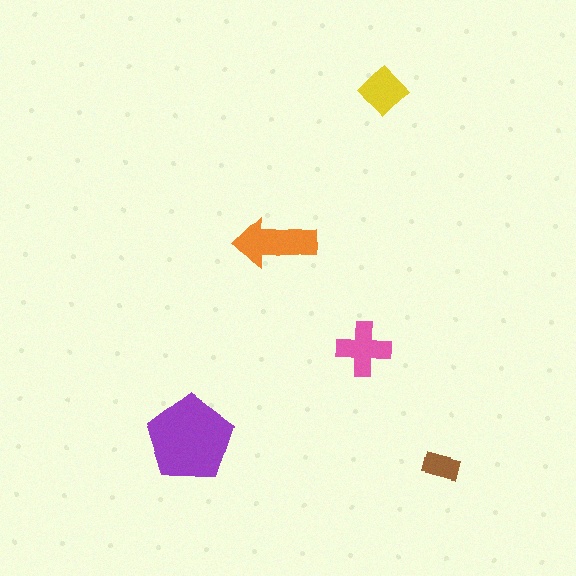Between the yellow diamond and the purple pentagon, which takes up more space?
The purple pentagon.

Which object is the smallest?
The brown rectangle.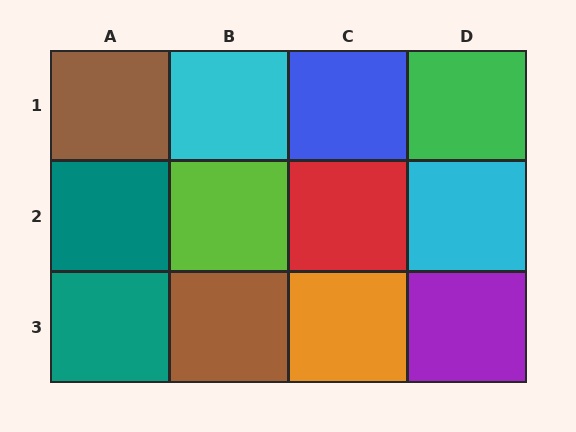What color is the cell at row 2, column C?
Red.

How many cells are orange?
1 cell is orange.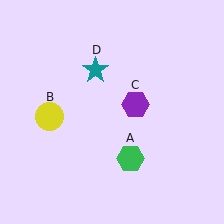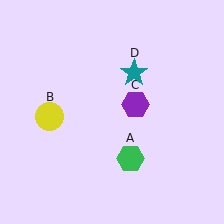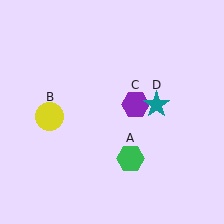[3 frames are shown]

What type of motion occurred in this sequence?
The teal star (object D) rotated clockwise around the center of the scene.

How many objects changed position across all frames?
1 object changed position: teal star (object D).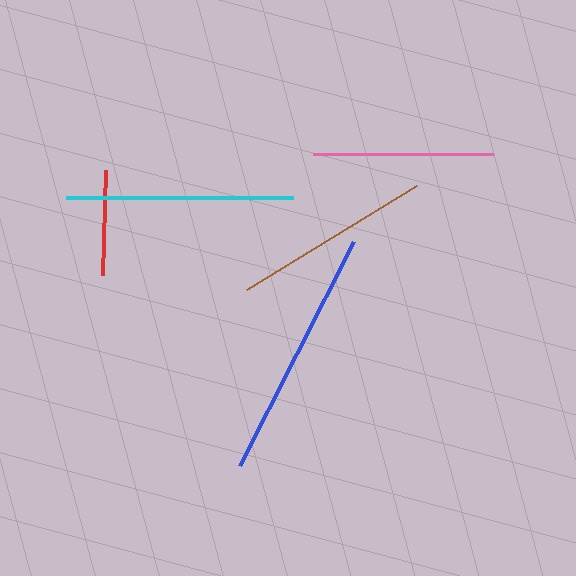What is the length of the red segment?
The red segment is approximately 105 pixels long.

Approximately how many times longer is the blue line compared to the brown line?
The blue line is approximately 1.3 times the length of the brown line.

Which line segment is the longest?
The blue line is the longest at approximately 252 pixels.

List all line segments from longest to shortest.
From longest to shortest: blue, cyan, brown, pink, red.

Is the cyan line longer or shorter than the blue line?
The blue line is longer than the cyan line.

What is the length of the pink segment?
The pink segment is approximately 180 pixels long.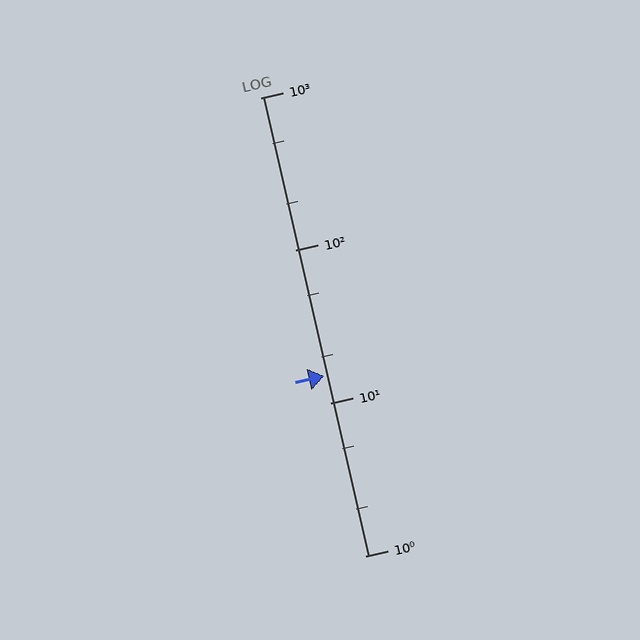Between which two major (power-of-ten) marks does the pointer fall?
The pointer is between 10 and 100.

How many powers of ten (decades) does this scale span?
The scale spans 3 decades, from 1 to 1000.